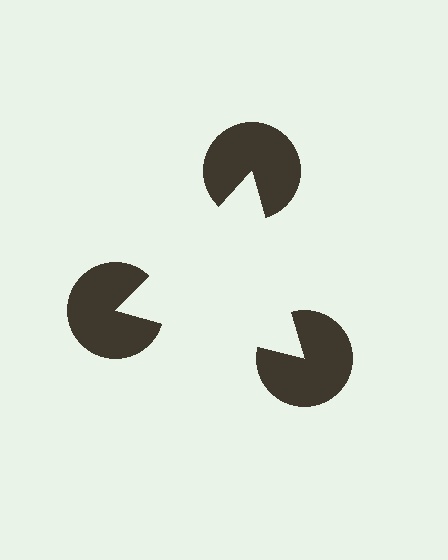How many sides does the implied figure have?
3 sides.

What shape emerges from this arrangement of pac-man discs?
An illusory triangle — its edges are inferred from the aligned wedge cuts in the pac-man discs, not physically drawn.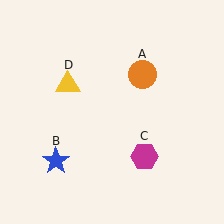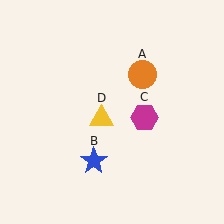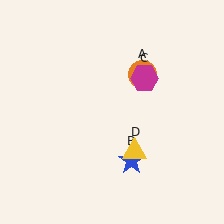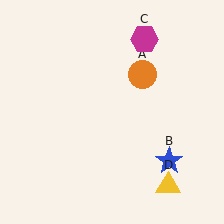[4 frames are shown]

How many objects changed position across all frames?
3 objects changed position: blue star (object B), magenta hexagon (object C), yellow triangle (object D).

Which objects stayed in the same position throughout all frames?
Orange circle (object A) remained stationary.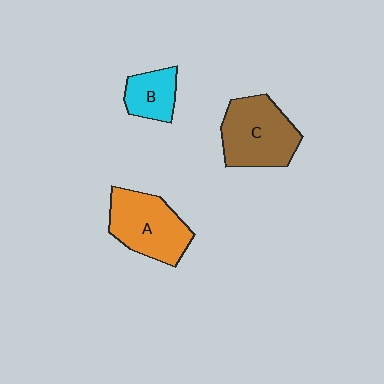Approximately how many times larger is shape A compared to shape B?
Approximately 1.9 times.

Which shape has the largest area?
Shape C (brown).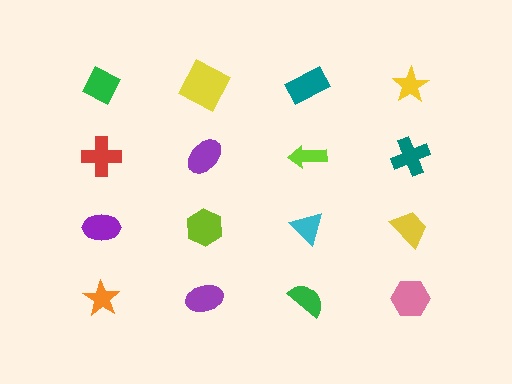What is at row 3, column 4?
A yellow trapezoid.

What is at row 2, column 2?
A purple ellipse.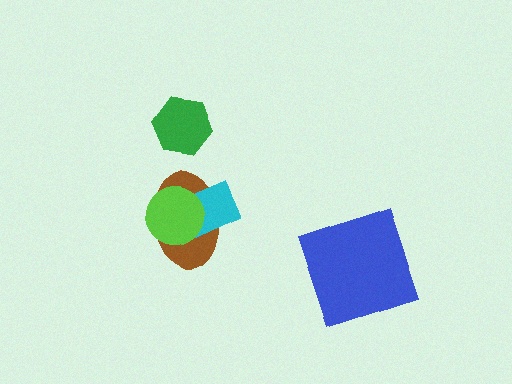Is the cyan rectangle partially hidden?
Yes, it is partially covered by another shape.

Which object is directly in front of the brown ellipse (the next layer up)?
The cyan rectangle is directly in front of the brown ellipse.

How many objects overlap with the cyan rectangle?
2 objects overlap with the cyan rectangle.